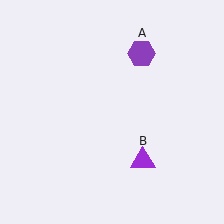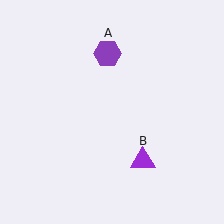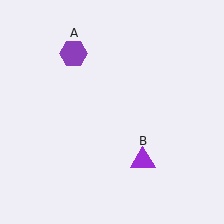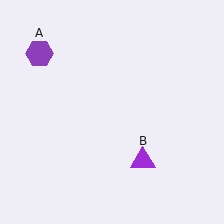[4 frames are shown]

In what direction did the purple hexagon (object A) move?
The purple hexagon (object A) moved left.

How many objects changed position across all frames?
1 object changed position: purple hexagon (object A).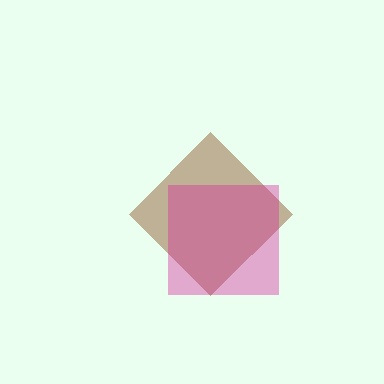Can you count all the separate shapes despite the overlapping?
Yes, there are 2 separate shapes.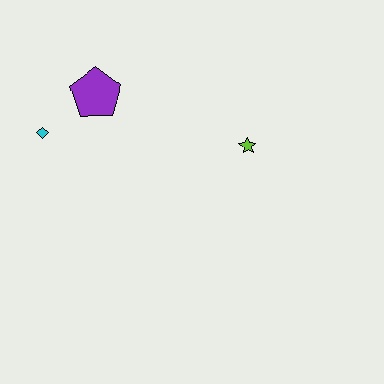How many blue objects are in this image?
There are no blue objects.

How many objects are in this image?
There are 3 objects.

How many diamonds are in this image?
There is 1 diamond.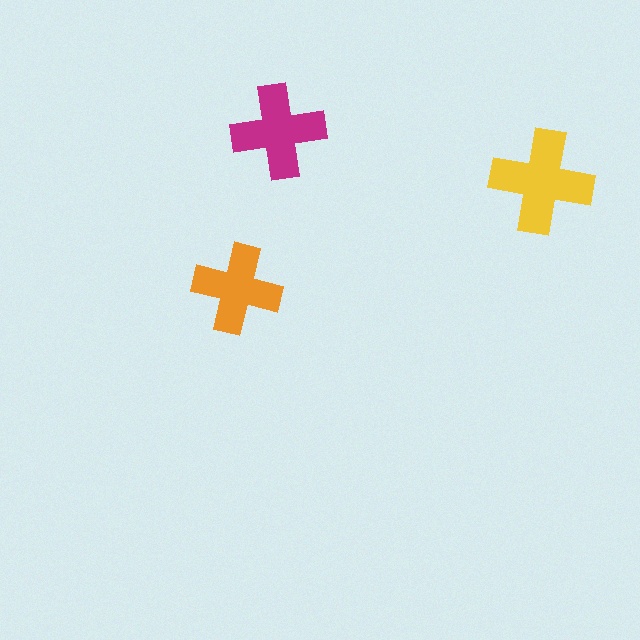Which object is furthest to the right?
The yellow cross is rightmost.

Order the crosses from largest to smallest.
the yellow one, the magenta one, the orange one.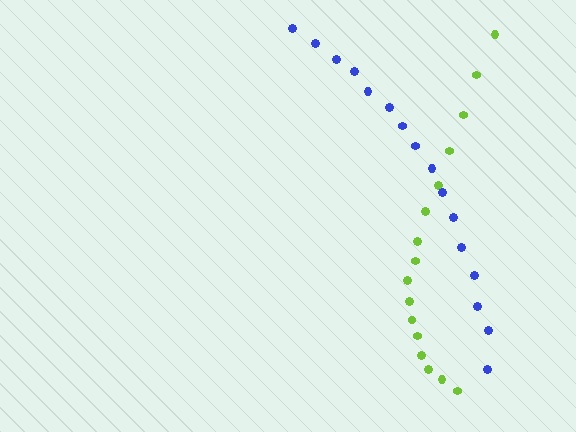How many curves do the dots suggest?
There are 2 distinct paths.